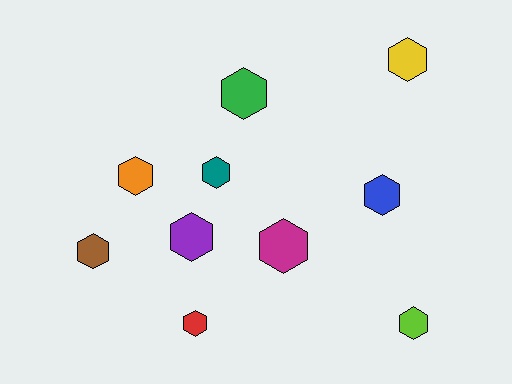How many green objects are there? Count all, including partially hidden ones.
There is 1 green object.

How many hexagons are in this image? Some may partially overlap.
There are 10 hexagons.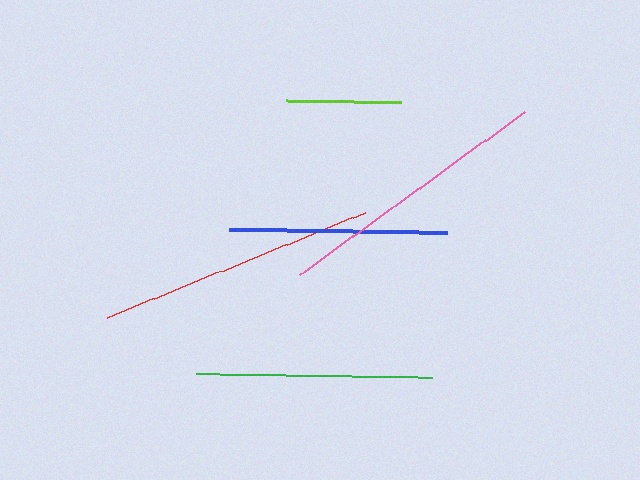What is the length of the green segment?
The green segment is approximately 236 pixels long.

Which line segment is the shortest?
The lime line is the shortest at approximately 115 pixels.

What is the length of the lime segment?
The lime segment is approximately 115 pixels long.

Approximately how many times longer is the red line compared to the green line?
The red line is approximately 1.2 times the length of the green line.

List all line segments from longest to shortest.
From longest to shortest: red, pink, green, blue, lime.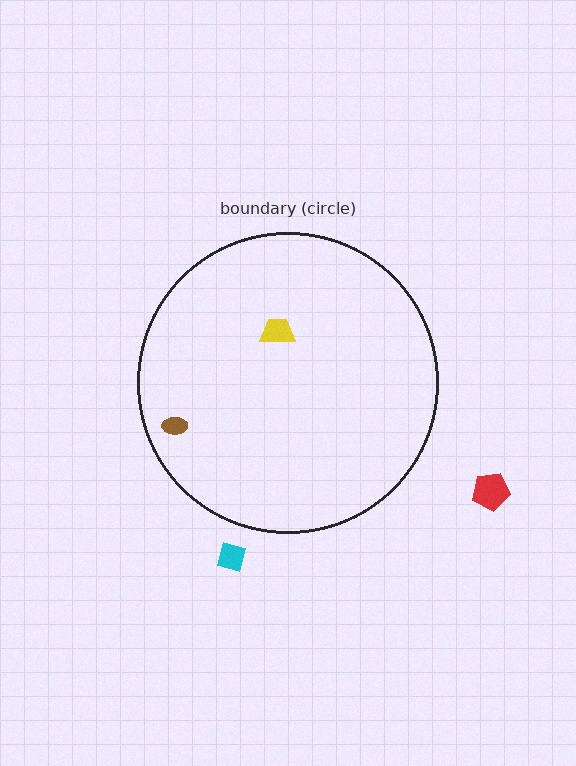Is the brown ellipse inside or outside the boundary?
Inside.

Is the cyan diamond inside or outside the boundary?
Outside.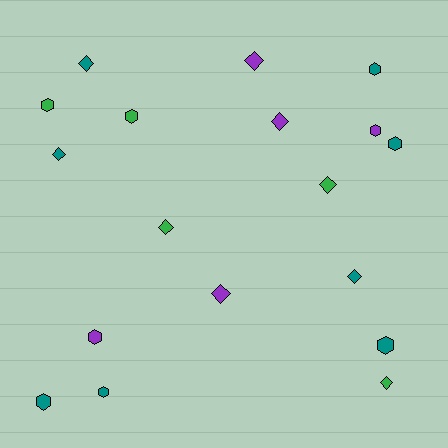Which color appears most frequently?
Teal, with 8 objects.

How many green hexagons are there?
There are 2 green hexagons.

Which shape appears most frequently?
Diamond, with 9 objects.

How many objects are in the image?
There are 18 objects.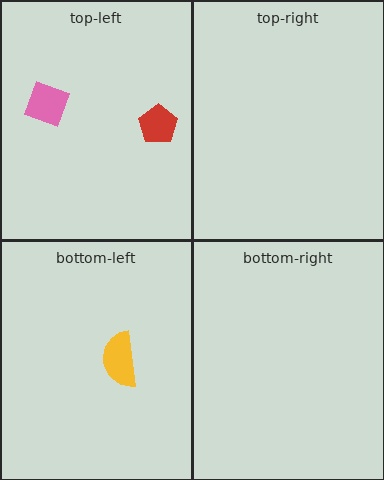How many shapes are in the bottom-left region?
1.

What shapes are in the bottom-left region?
The yellow semicircle.